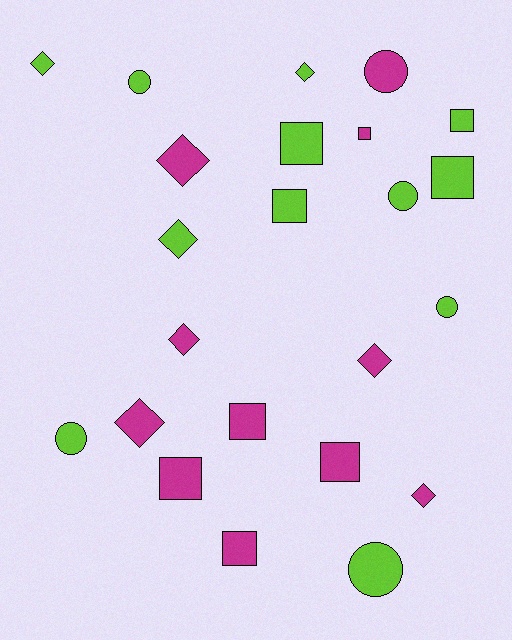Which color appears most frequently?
Lime, with 12 objects.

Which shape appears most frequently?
Square, with 9 objects.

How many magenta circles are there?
There is 1 magenta circle.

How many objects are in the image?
There are 23 objects.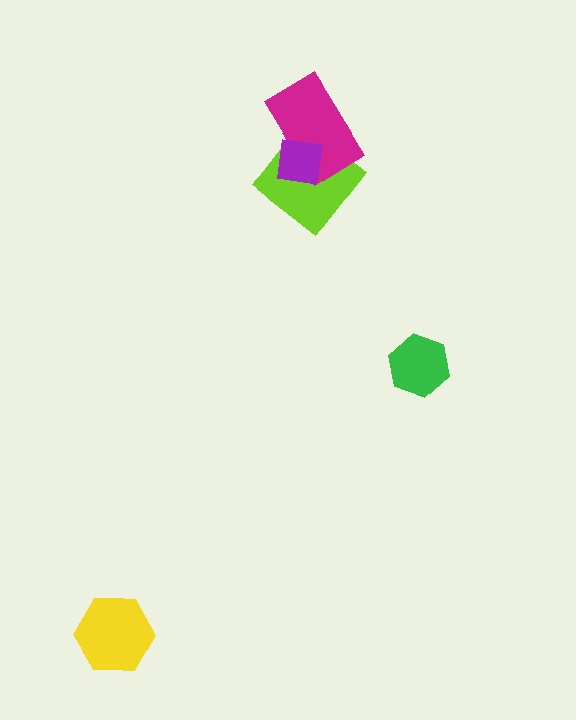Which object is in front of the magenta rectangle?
The purple square is in front of the magenta rectangle.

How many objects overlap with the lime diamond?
2 objects overlap with the lime diamond.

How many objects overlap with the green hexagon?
0 objects overlap with the green hexagon.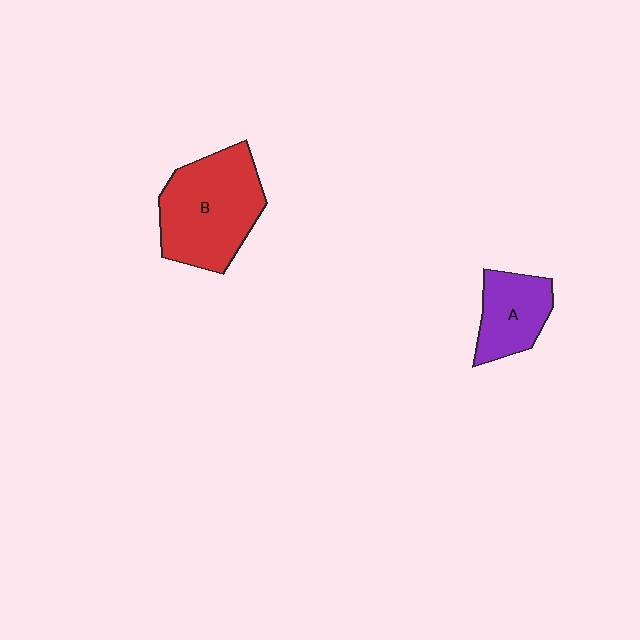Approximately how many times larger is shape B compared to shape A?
Approximately 1.8 times.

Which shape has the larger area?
Shape B (red).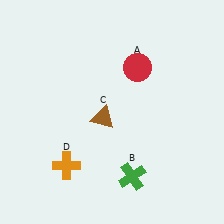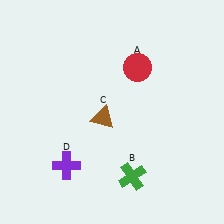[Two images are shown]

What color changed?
The cross (D) changed from orange in Image 1 to purple in Image 2.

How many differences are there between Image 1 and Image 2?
There is 1 difference between the two images.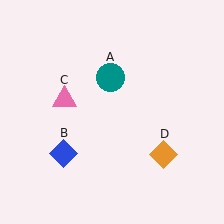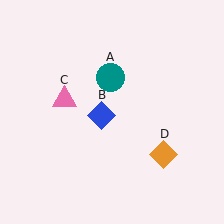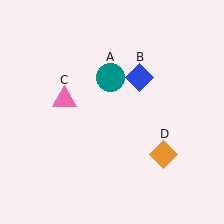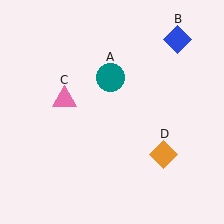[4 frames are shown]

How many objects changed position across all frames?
1 object changed position: blue diamond (object B).